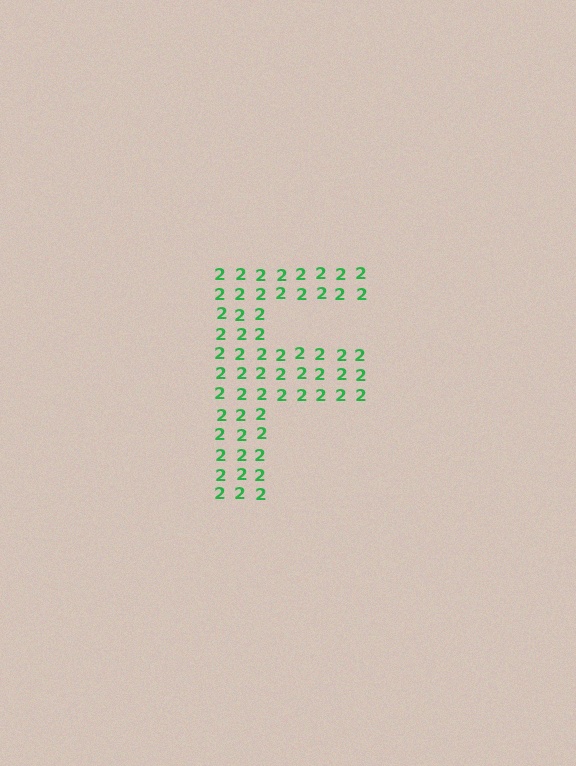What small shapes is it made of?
It is made of small digit 2's.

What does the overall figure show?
The overall figure shows the letter F.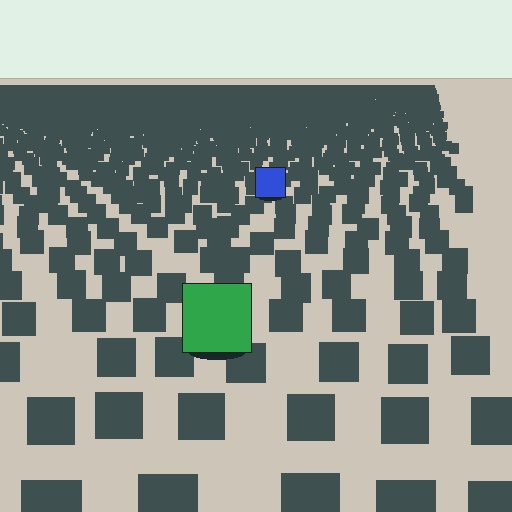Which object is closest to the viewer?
The green square is closest. The texture marks near it are larger and more spread out.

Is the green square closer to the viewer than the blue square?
Yes. The green square is closer — you can tell from the texture gradient: the ground texture is coarser near it.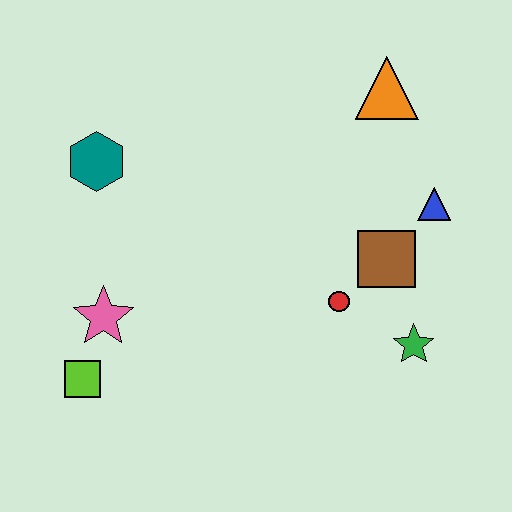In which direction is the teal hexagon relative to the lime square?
The teal hexagon is above the lime square.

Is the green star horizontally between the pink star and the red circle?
No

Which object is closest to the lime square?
The pink star is closest to the lime square.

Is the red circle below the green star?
No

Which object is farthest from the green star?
The teal hexagon is farthest from the green star.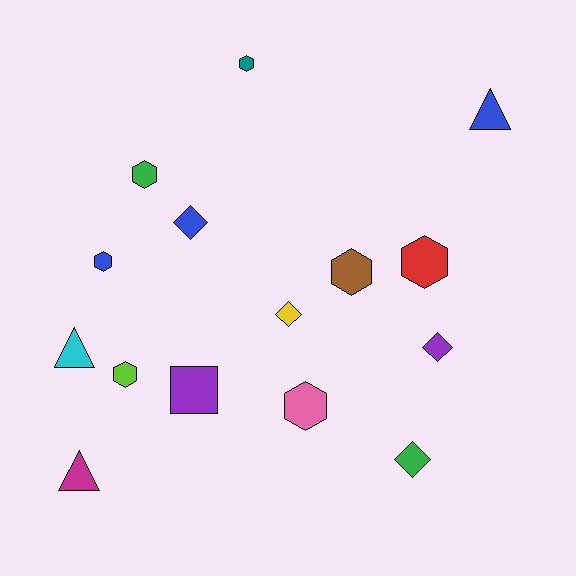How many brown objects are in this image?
There is 1 brown object.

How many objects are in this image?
There are 15 objects.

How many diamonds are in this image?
There are 4 diamonds.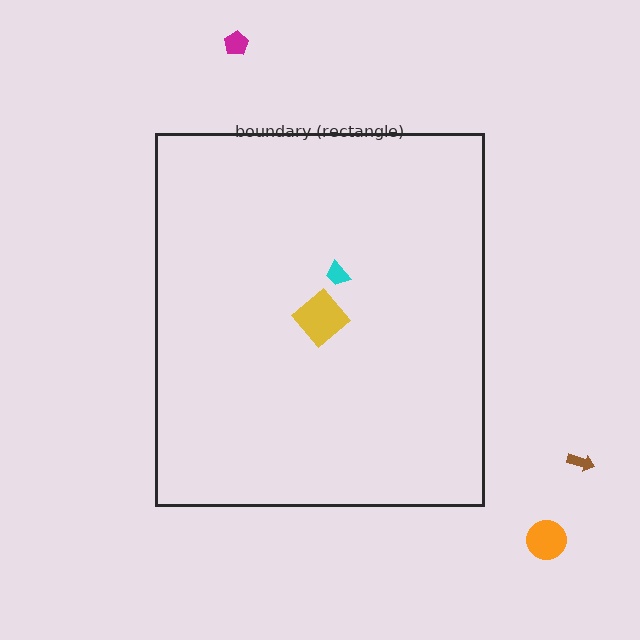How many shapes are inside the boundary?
2 inside, 3 outside.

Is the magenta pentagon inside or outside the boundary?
Outside.